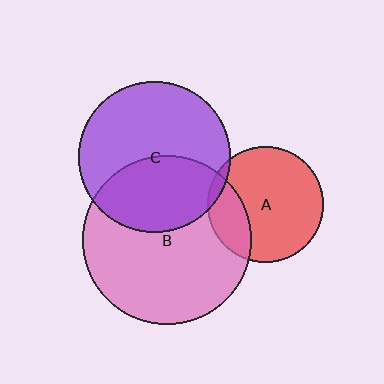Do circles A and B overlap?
Yes.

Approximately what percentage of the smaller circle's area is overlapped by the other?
Approximately 20%.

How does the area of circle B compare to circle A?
Approximately 2.1 times.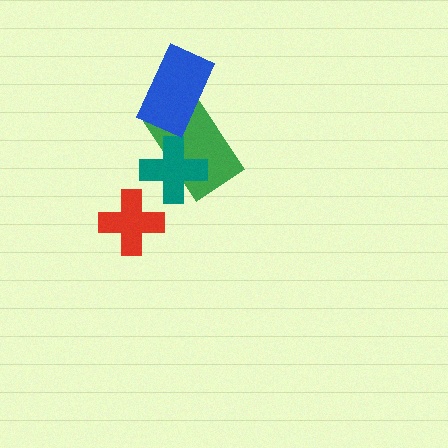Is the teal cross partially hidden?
No, no other shape covers it.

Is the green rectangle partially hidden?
Yes, it is partially covered by another shape.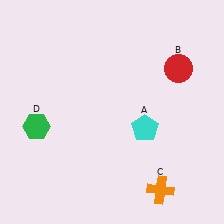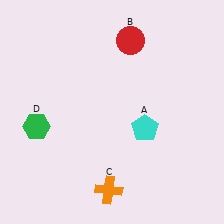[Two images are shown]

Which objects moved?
The objects that moved are: the red circle (B), the orange cross (C).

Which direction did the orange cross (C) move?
The orange cross (C) moved left.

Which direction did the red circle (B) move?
The red circle (B) moved left.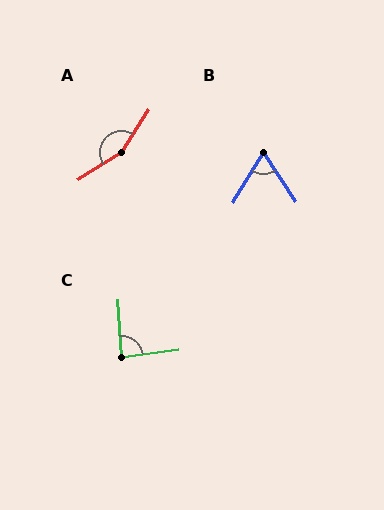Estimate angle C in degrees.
Approximately 85 degrees.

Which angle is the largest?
A, at approximately 154 degrees.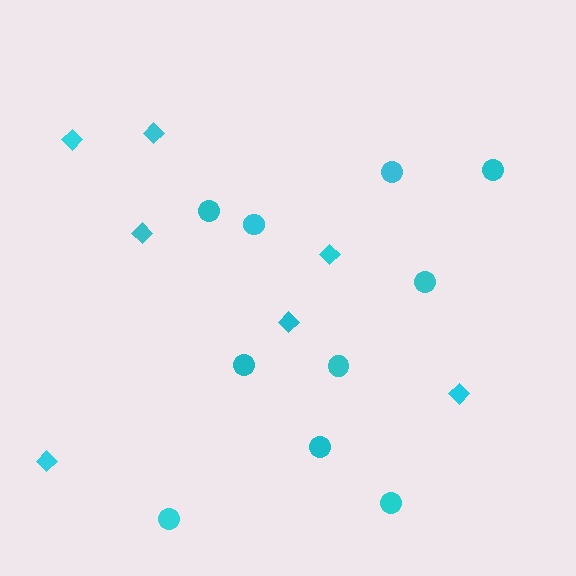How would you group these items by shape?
There are 2 groups: one group of diamonds (7) and one group of circles (10).